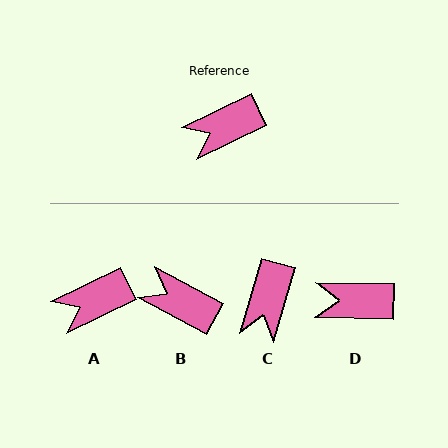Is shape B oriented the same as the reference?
No, it is off by about 54 degrees.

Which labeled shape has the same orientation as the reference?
A.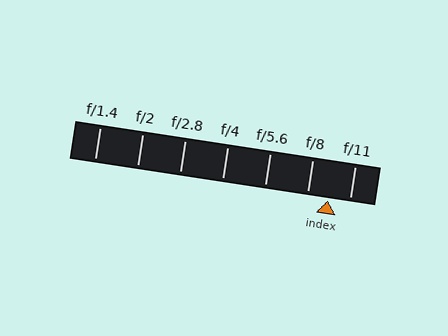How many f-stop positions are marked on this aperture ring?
There are 7 f-stop positions marked.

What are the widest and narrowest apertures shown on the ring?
The widest aperture shown is f/1.4 and the narrowest is f/11.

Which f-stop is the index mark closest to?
The index mark is closest to f/8.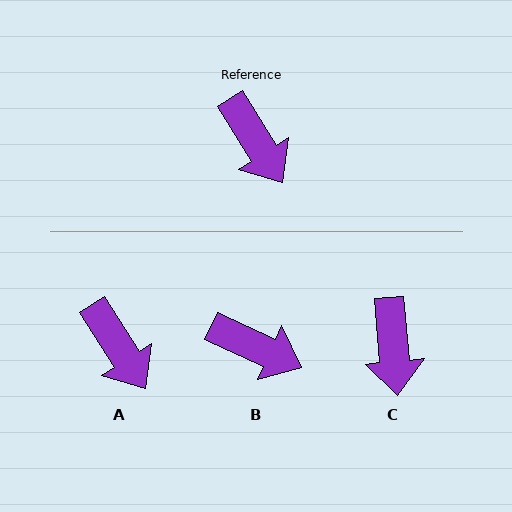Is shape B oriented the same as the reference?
No, it is off by about 33 degrees.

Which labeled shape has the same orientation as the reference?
A.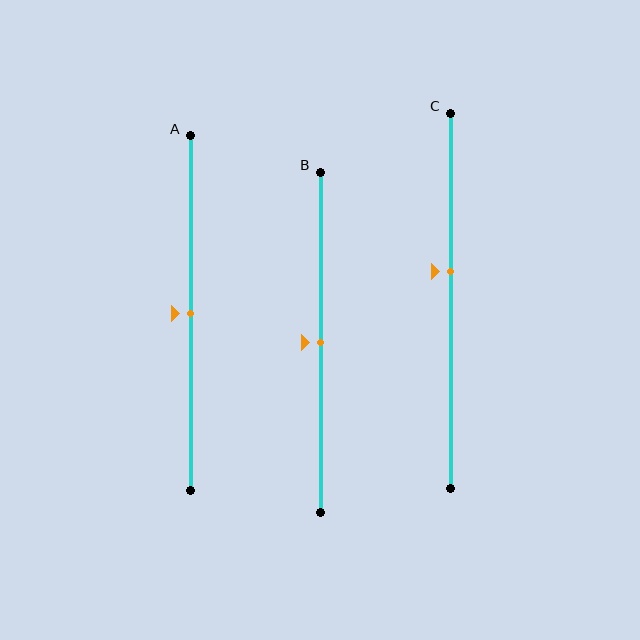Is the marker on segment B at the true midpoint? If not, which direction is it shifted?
Yes, the marker on segment B is at the true midpoint.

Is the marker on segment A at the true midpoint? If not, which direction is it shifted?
Yes, the marker on segment A is at the true midpoint.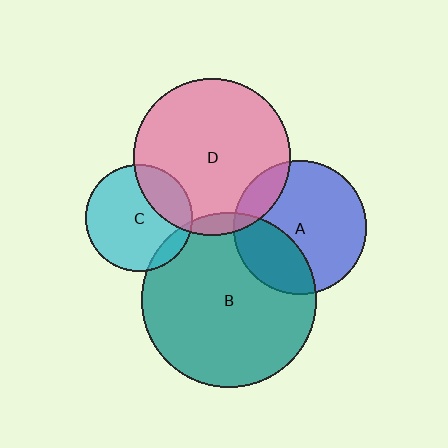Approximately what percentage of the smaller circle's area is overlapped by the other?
Approximately 30%.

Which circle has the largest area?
Circle B (teal).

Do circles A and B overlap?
Yes.